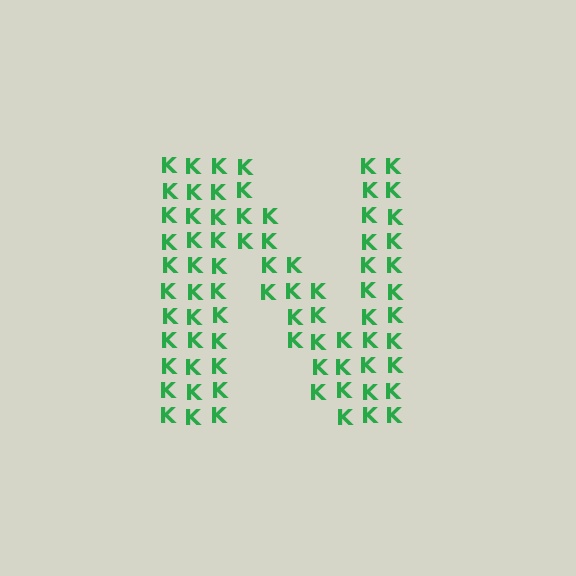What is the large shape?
The large shape is the letter N.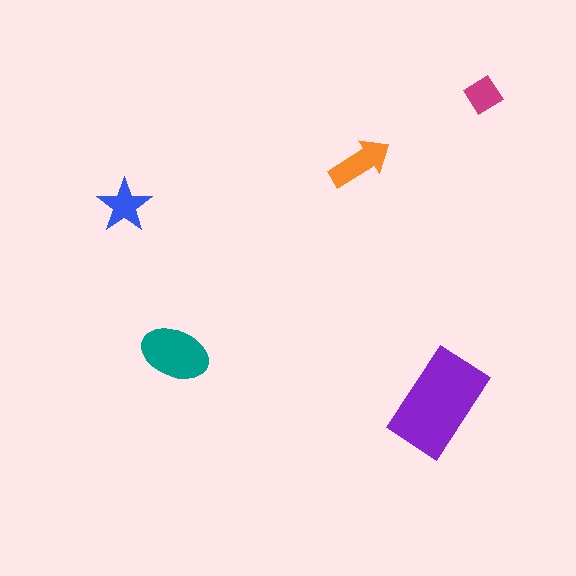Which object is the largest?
The purple rectangle.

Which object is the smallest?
The magenta diamond.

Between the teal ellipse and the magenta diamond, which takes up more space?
The teal ellipse.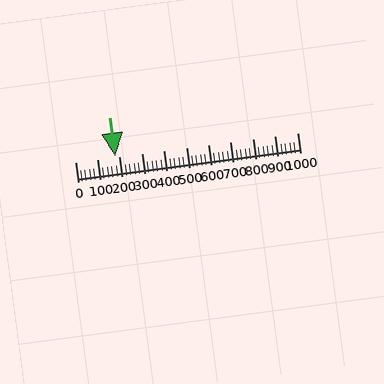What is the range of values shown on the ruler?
The ruler shows values from 0 to 1000.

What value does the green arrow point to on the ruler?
The green arrow points to approximately 180.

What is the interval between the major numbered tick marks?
The major tick marks are spaced 100 units apart.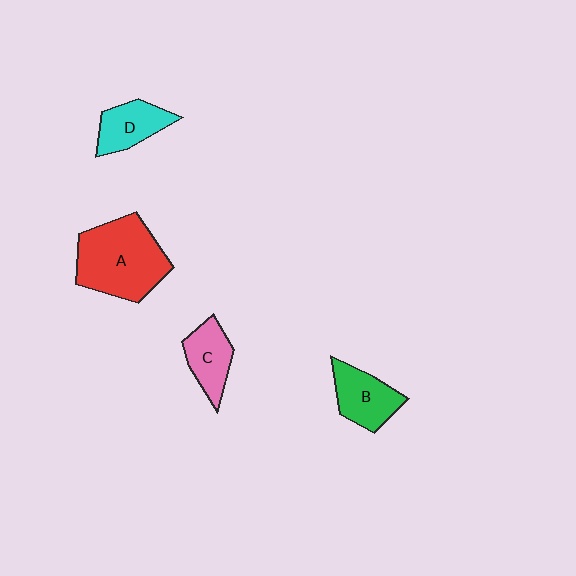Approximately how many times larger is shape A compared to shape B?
Approximately 1.9 times.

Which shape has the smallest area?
Shape D (cyan).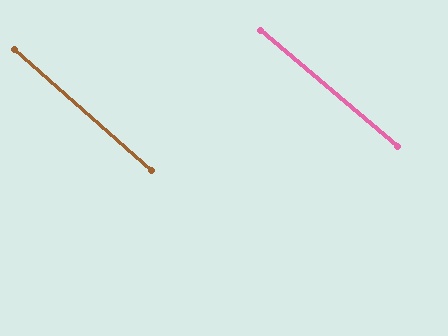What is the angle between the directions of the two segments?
Approximately 1 degree.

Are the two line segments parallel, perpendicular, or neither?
Parallel — their directions differ by only 1.1°.